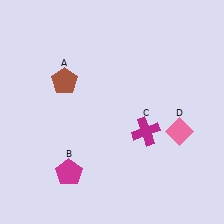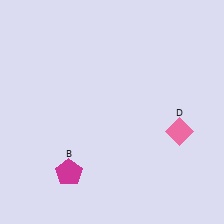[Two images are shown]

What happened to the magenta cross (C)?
The magenta cross (C) was removed in Image 2. It was in the bottom-right area of Image 1.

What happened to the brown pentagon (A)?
The brown pentagon (A) was removed in Image 2. It was in the top-left area of Image 1.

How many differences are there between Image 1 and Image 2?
There are 2 differences between the two images.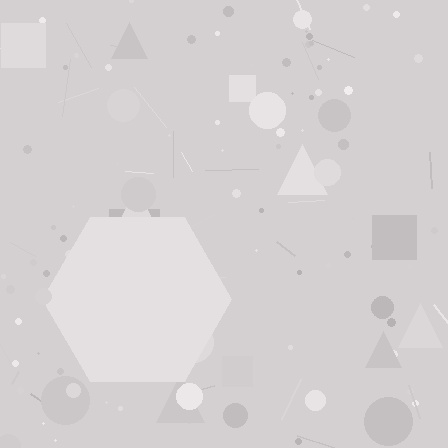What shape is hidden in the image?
A hexagon is hidden in the image.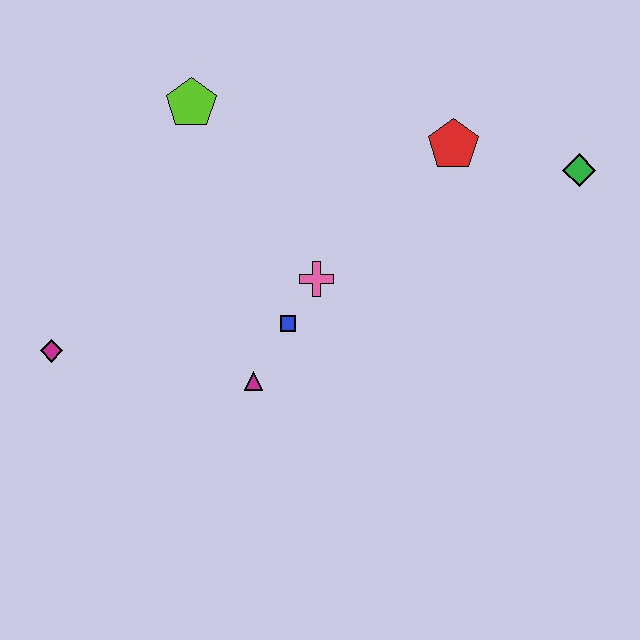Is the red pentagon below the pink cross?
No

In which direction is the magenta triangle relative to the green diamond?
The magenta triangle is to the left of the green diamond.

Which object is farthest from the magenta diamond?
The green diamond is farthest from the magenta diamond.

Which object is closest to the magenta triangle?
The blue square is closest to the magenta triangle.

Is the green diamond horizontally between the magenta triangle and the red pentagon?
No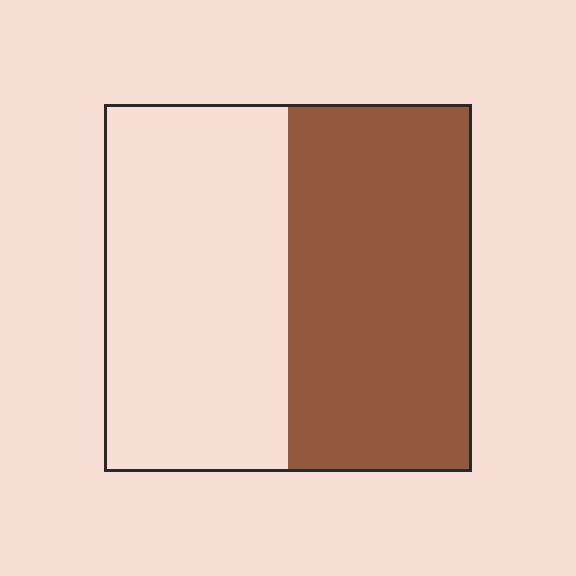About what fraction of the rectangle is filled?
About one half (1/2).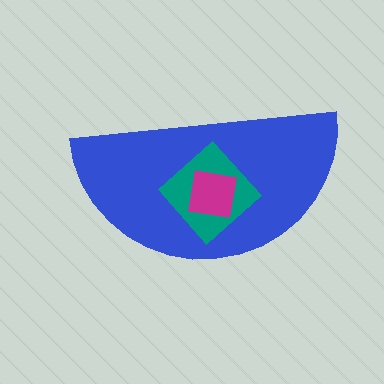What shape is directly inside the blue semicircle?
The teal diamond.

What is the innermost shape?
The magenta square.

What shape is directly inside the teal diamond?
The magenta square.